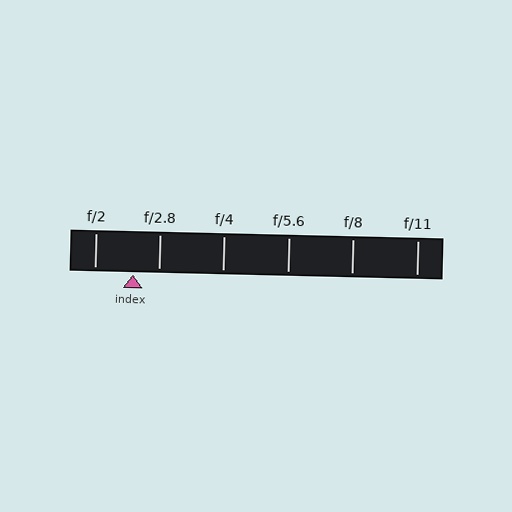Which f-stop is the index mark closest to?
The index mark is closest to f/2.8.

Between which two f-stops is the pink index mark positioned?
The index mark is between f/2 and f/2.8.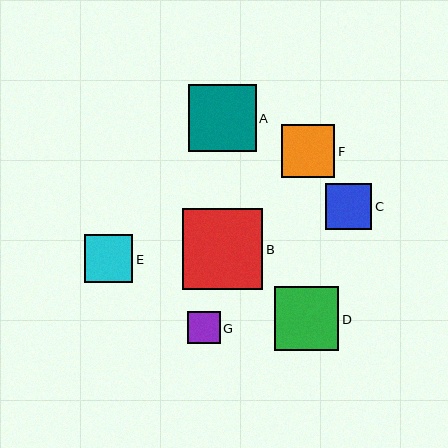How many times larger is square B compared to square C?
Square B is approximately 1.7 times the size of square C.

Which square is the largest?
Square B is the largest with a size of approximately 80 pixels.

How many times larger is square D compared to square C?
Square D is approximately 1.4 times the size of square C.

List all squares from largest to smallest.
From largest to smallest: B, A, D, F, E, C, G.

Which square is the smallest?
Square G is the smallest with a size of approximately 33 pixels.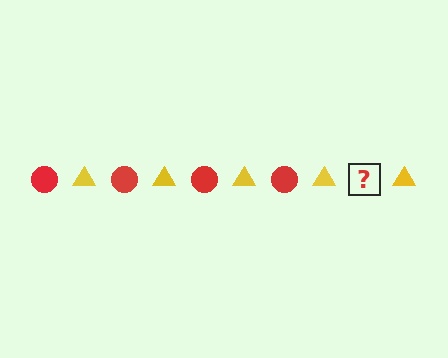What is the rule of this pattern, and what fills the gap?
The rule is that the pattern alternates between red circle and yellow triangle. The gap should be filled with a red circle.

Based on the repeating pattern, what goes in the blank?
The blank should be a red circle.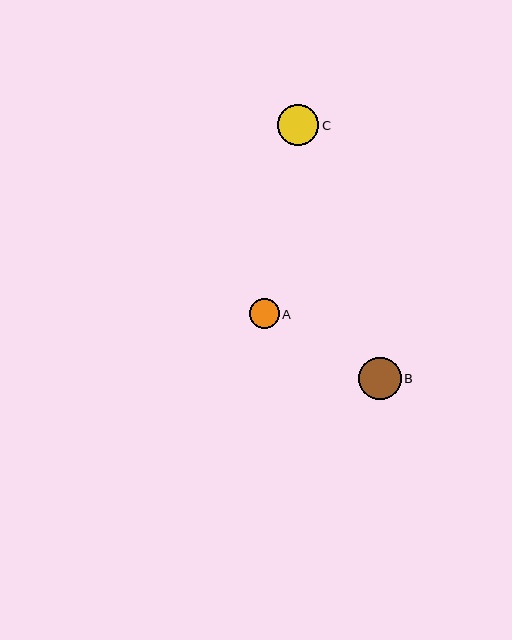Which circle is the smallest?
Circle A is the smallest with a size of approximately 30 pixels.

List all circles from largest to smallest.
From largest to smallest: B, C, A.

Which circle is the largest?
Circle B is the largest with a size of approximately 42 pixels.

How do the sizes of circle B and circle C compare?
Circle B and circle C are approximately the same size.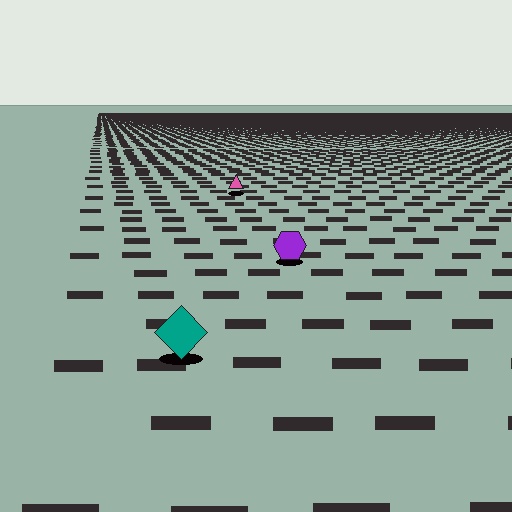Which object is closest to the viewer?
The teal diamond is closest. The texture marks near it are larger and more spread out.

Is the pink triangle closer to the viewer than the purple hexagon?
No. The purple hexagon is closer — you can tell from the texture gradient: the ground texture is coarser near it.